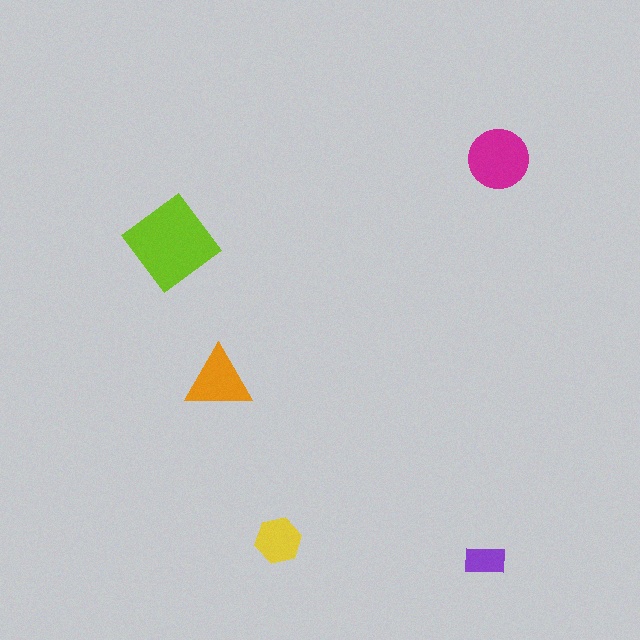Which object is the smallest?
The purple rectangle.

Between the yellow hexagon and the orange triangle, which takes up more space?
The orange triangle.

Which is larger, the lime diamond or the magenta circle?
The lime diamond.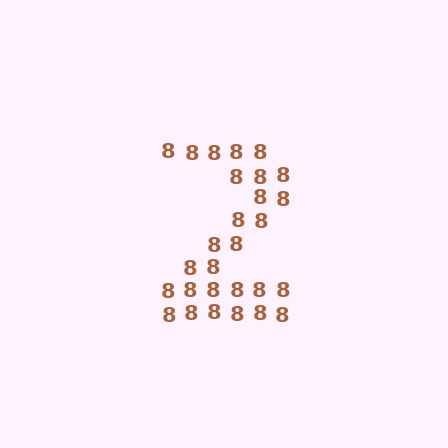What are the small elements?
The small elements are digit 8's.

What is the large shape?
The large shape is the digit 2.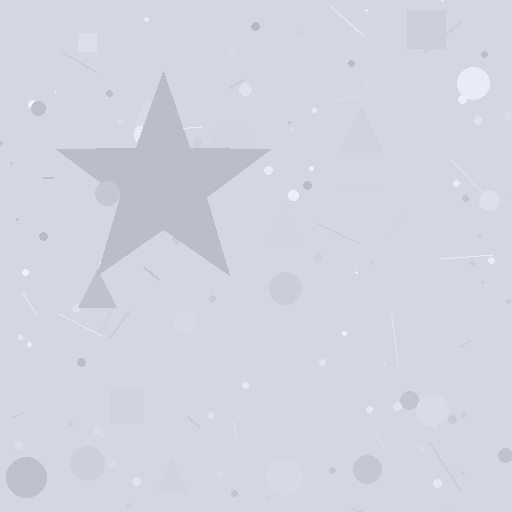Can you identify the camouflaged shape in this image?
The camouflaged shape is a star.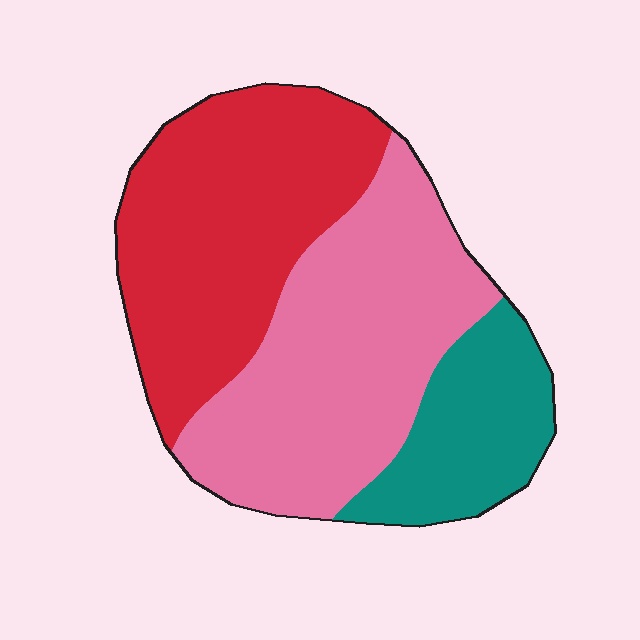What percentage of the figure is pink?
Pink covers around 40% of the figure.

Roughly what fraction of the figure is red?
Red covers roughly 40% of the figure.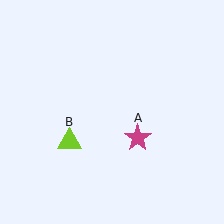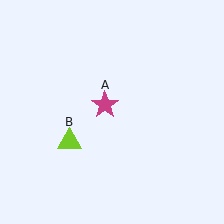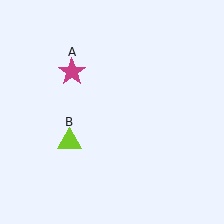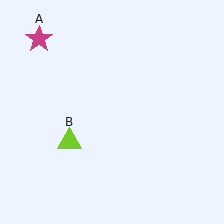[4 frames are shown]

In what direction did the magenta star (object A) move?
The magenta star (object A) moved up and to the left.